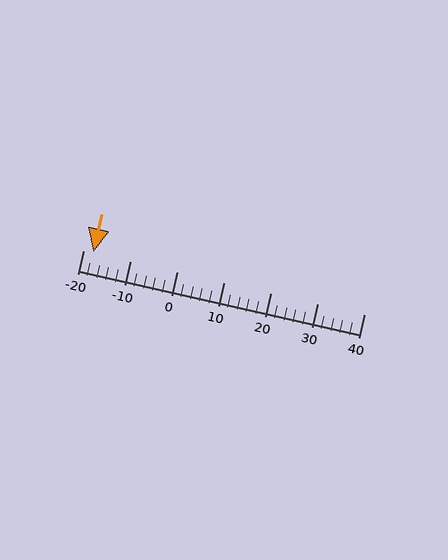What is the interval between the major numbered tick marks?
The major tick marks are spaced 10 units apart.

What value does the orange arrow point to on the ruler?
The orange arrow points to approximately -18.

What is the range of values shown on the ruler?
The ruler shows values from -20 to 40.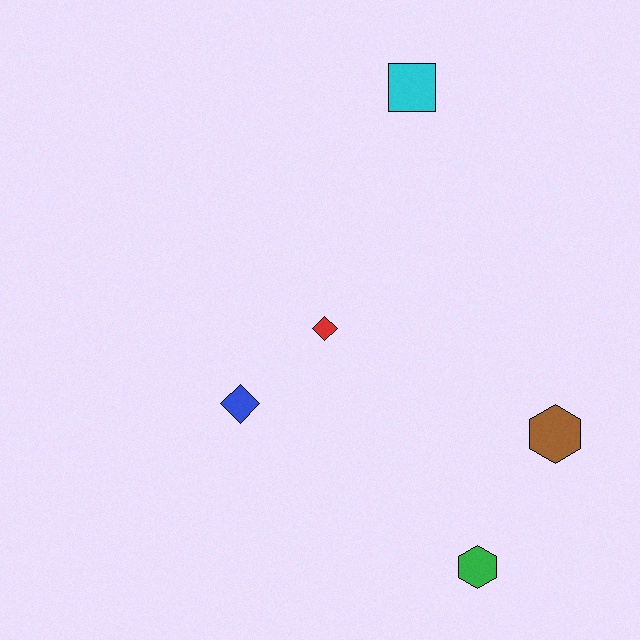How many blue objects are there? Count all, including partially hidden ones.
There is 1 blue object.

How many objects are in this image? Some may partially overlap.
There are 5 objects.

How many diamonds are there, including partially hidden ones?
There are 2 diamonds.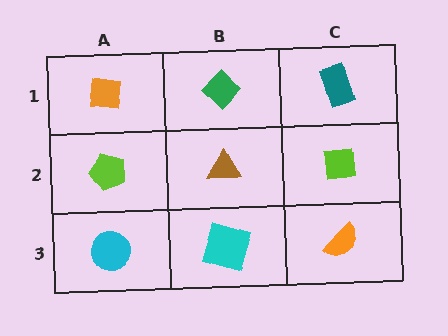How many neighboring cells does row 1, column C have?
2.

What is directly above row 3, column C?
A lime square.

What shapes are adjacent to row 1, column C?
A lime square (row 2, column C), a green diamond (row 1, column B).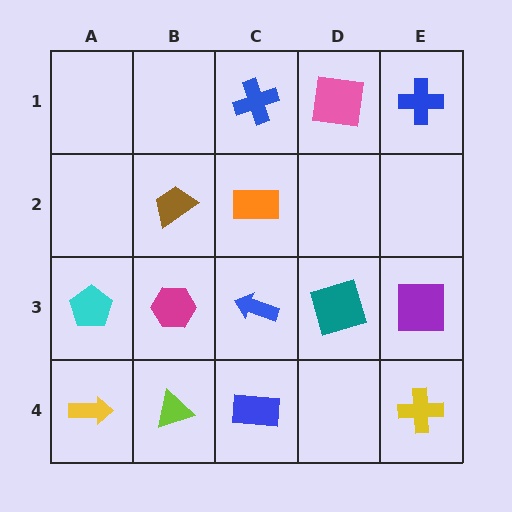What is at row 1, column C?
A blue cross.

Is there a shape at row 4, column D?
No, that cell is empty.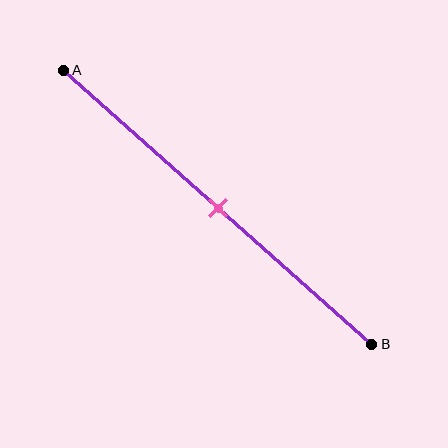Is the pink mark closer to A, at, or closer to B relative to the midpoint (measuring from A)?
The pink mark is approximately at the midpoint of segment AB.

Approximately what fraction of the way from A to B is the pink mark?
The pink mark is approximately 50% of the way from A to B.